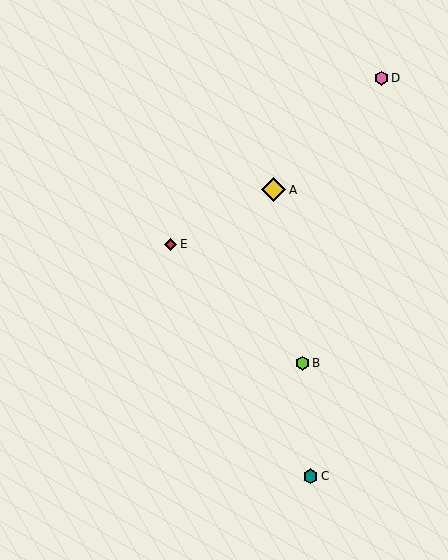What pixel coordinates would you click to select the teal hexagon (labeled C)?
Click at (310, 476) to select the teal hexagon C.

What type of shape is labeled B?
Shape B is a lime hexagon.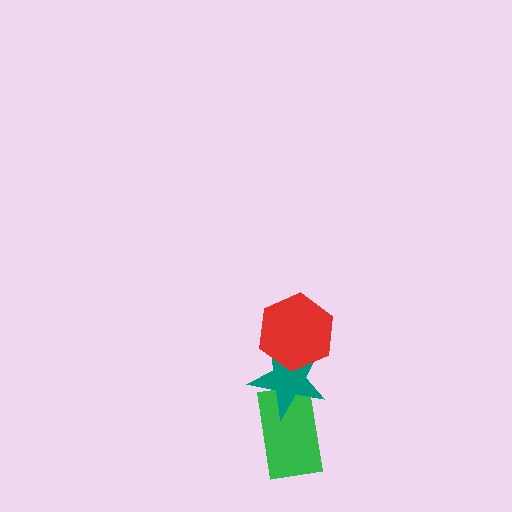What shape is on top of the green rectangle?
The teal star is on top of the green rectangle.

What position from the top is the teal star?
The teal star is 2nd from the top.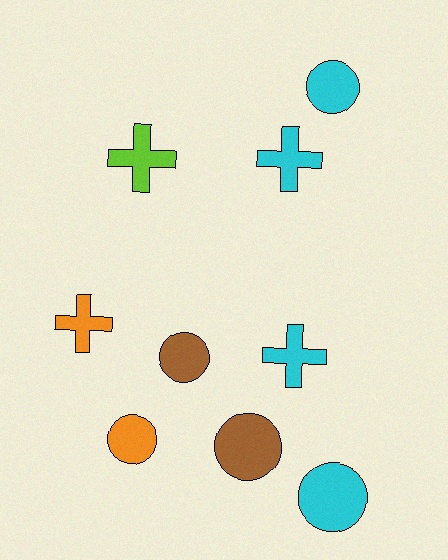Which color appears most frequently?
Cyan, with 4 objects.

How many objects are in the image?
There are 9 objects.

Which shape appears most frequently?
Circle, with 5 objects.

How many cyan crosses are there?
There are 2 cyan crosses.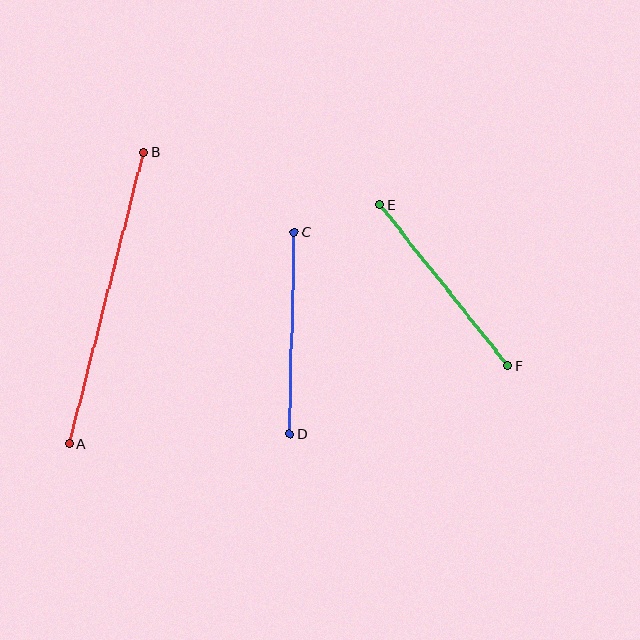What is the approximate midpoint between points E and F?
The midpoint is at approximately (444, 285) pixels.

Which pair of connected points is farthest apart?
Points A and B are farthest apart.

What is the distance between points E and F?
The distance is approximately 206 pixels.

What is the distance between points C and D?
The distance is approximately 202 pixels.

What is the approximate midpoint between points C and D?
The midpoint is at approximately (292, 333) pixels.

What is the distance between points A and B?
The distance is approximately 301 pixels.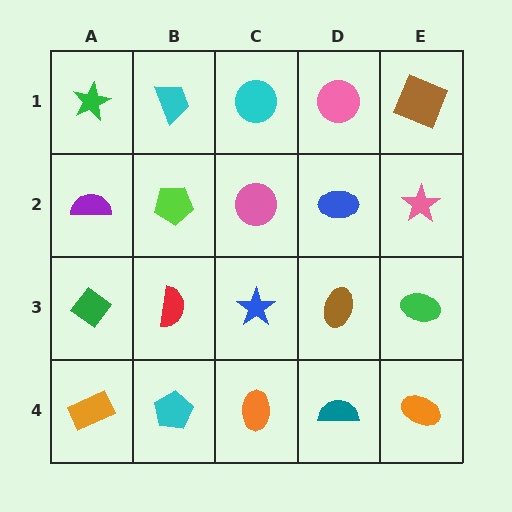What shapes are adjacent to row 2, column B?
A cyan trapezoid (row 1, column B), a red semicircle (row 3, column B), a purple semicircle (row 2, column A), a pink circle (row 2, column C).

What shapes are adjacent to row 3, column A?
A purple semicircle (row 2, column A), an orange rectangle (row 4, column A), a red semicircle (row 3, column B).